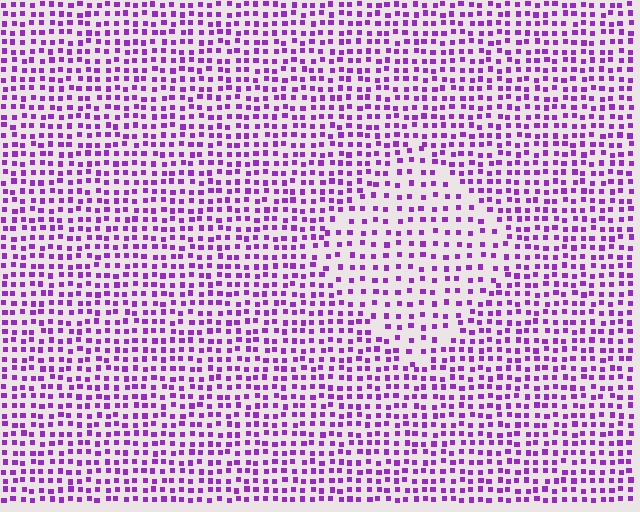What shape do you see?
I see a diamond.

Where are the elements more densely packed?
The elements are more densely packed outside the diamond boundary.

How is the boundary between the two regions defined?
The boundary is defined by a change in element density (approximately 1.6x ratio). All elements are the same color, size, and shape.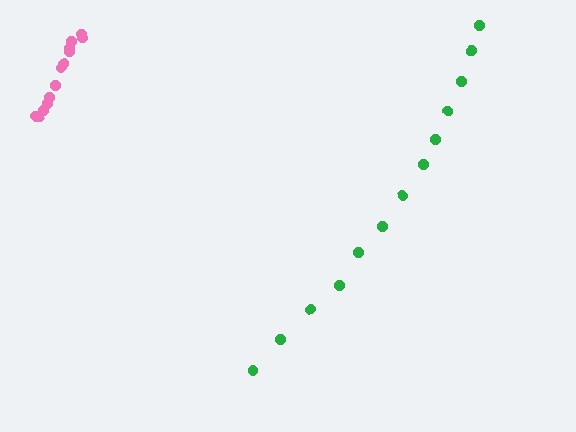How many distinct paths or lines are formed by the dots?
There are 2 distinct paths.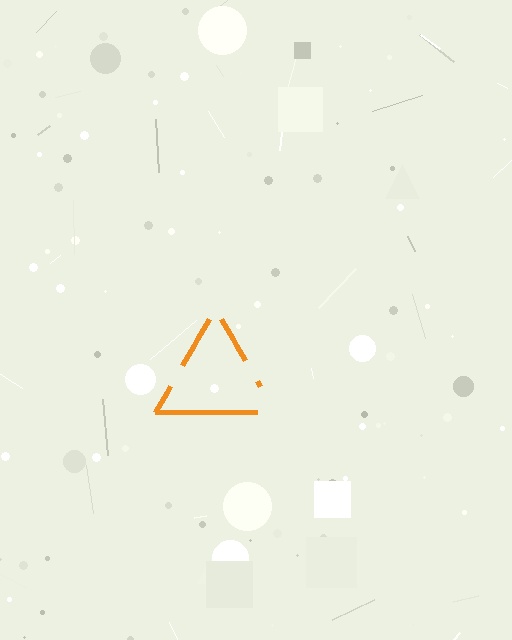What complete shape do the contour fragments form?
The contour fragments form a triangle.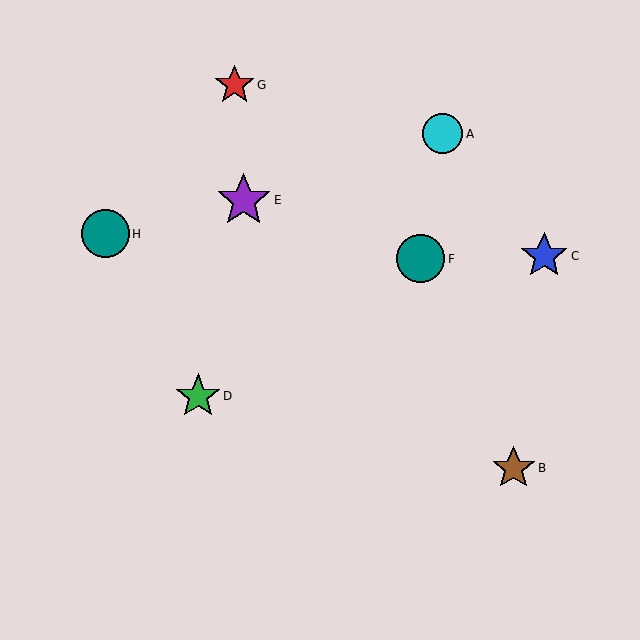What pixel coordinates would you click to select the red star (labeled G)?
Click at (235, 85) to select the red star G.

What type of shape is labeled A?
Shape A is a cyan circle.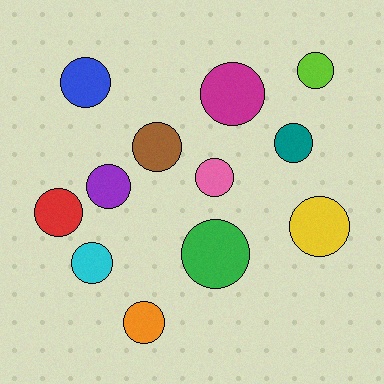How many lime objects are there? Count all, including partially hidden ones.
There is 1 lime object.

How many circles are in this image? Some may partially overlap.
There are 12 circles.